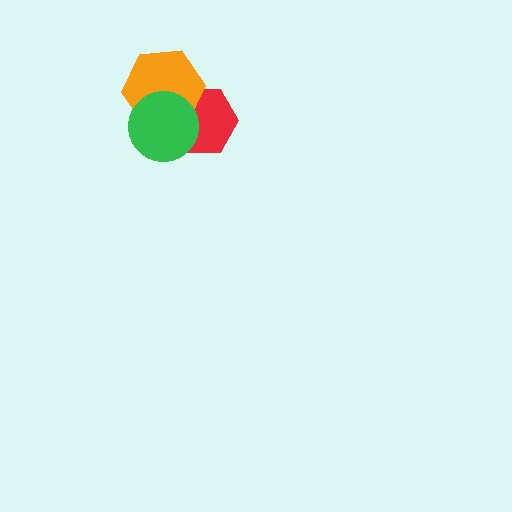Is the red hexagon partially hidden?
Yes, it is partially covered by another shape.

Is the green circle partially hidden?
No, no other shape covers it.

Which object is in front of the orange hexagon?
The green circle is in front of the orange hexagon.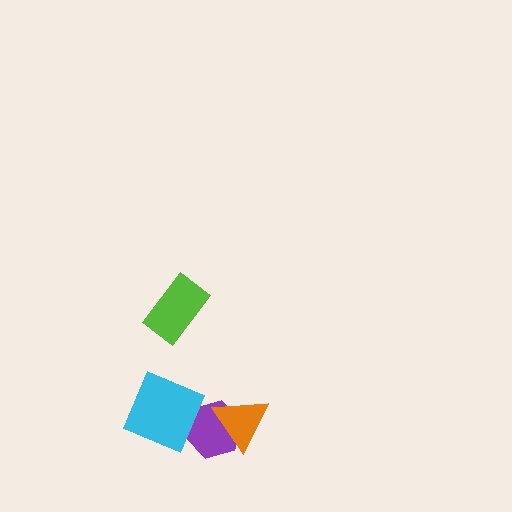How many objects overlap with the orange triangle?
1 object overlaps with the orange triangle.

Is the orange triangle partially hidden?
No, no other shape covers it.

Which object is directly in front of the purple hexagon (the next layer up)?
The orange triangle is directly in front of the purple hexagon.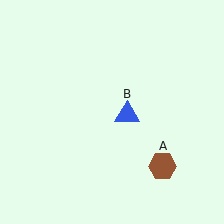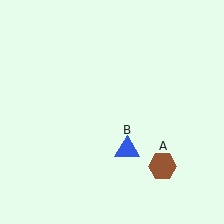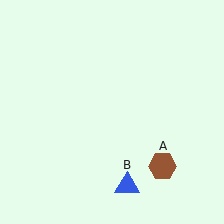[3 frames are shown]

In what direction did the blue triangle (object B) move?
The blue triangle (object B) moved down.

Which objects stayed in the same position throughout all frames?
Brown hexagon (object A) remained stationary.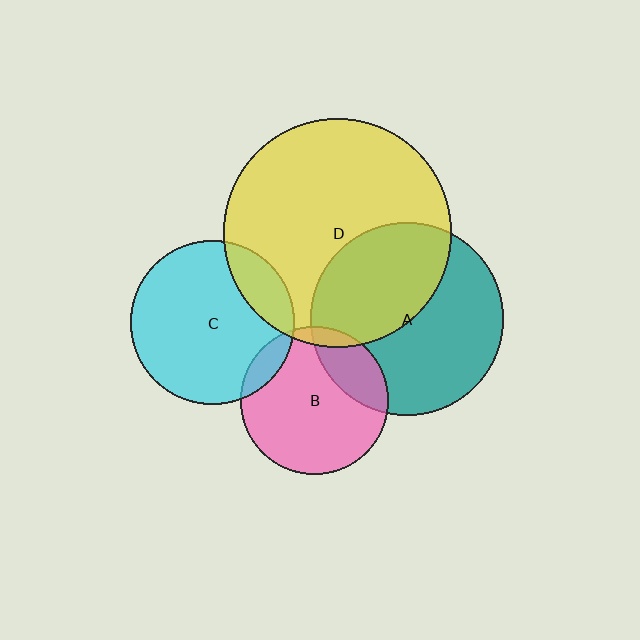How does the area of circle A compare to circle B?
Approximately 1.7 times.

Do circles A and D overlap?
Yes.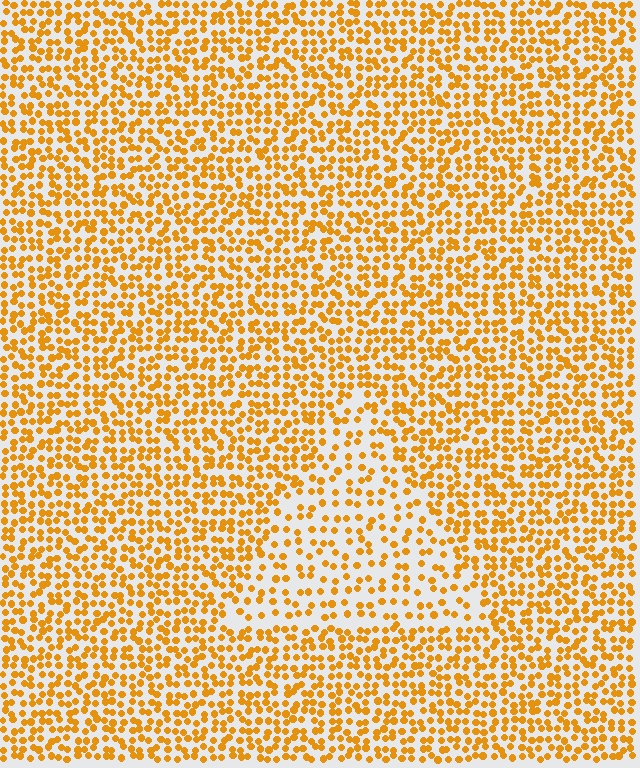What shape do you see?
I see a triangle.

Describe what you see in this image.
The image contains small orange elements arranged at two different densities. A triangle-shaped region is visible where the elements are less densely packed than the surrounding area.